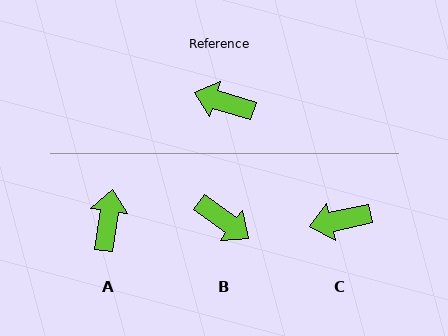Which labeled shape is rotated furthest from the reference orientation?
B, about 161 degrees away.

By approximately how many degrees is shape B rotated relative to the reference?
Approximately 161 degrees counter-clockwise.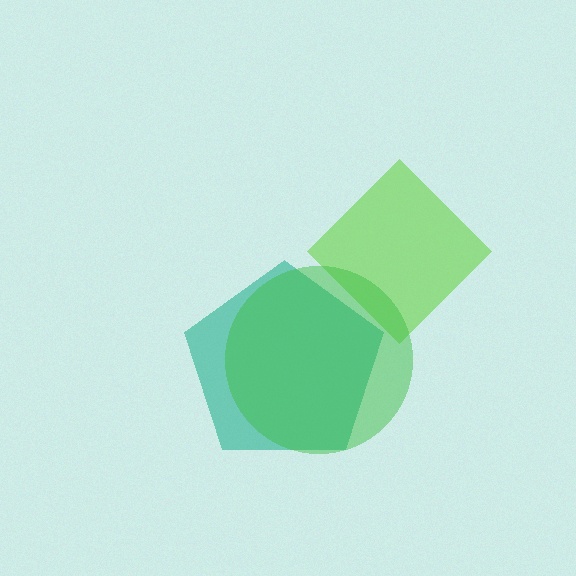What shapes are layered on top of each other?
The layered shapes are: a lime diamond, a teal pentagon, a green circle.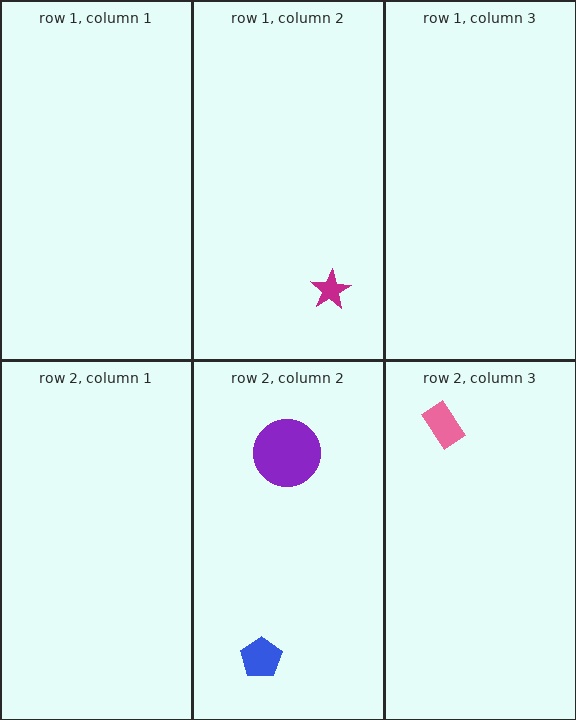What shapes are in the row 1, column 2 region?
The magenta star.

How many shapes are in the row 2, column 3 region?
1.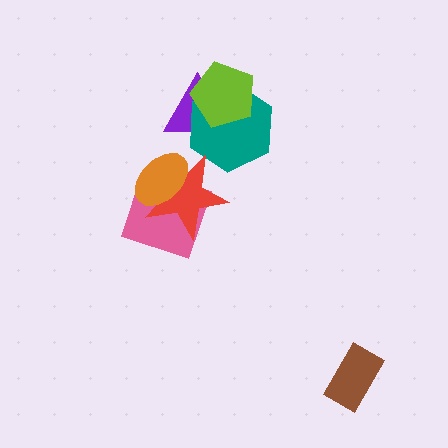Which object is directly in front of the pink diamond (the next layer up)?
The red star is directly in front of the pink diamond.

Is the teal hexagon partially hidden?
Yes, it is partially covered by another shape.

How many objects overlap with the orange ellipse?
2 objects overlap with the orange ellipse.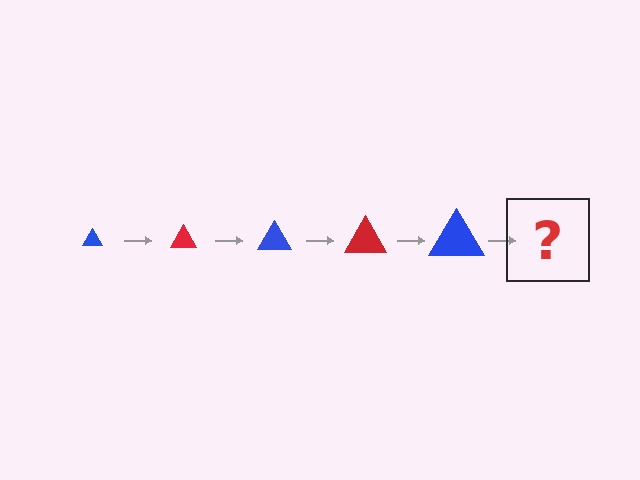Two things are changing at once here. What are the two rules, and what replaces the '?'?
The two rules are that the triangle grows larger each step and the color cycles through blue and red. The '?' should be a red triangle, larger than the previous one.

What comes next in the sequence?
The next element should be a red triangle, larger than the previous one.